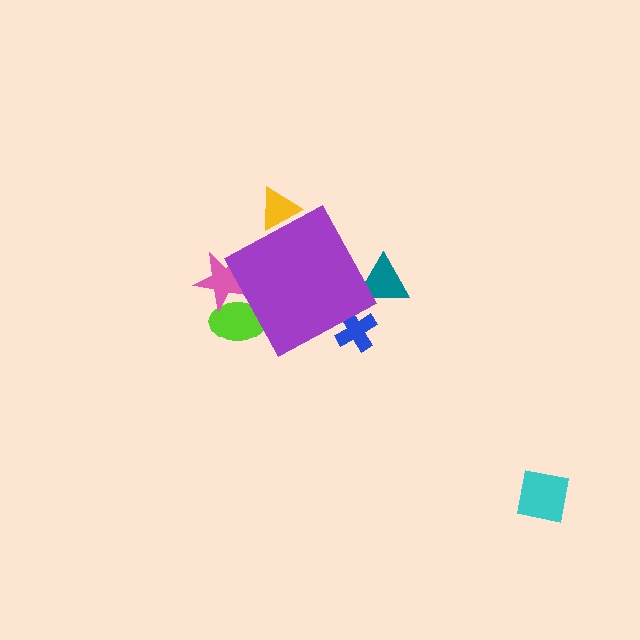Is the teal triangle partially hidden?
Yes, the teal triangle is partially hidden behind the purple diamond.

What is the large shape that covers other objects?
A purple diamond.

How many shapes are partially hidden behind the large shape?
5 shapes are partially hidden.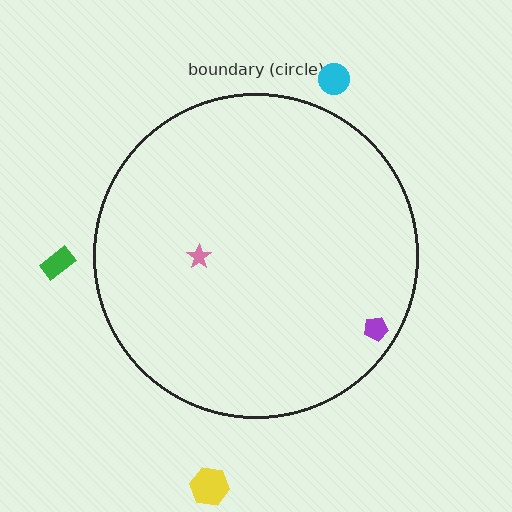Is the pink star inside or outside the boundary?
Inside.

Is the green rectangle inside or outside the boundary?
Outside.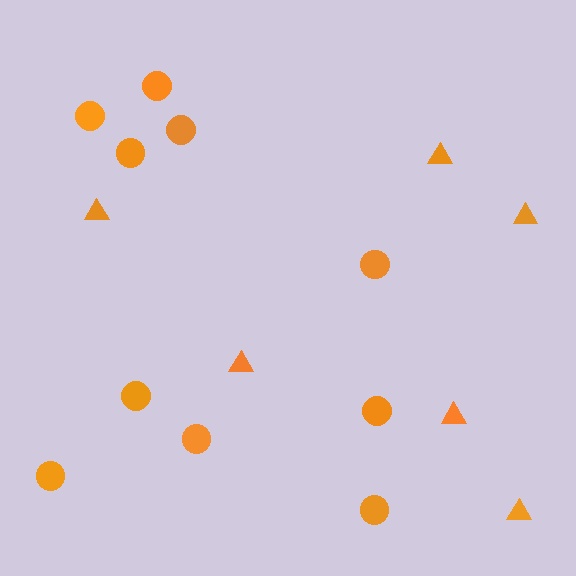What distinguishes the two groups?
There are 2 groups: one group of triangles (6) and one group of circles (10).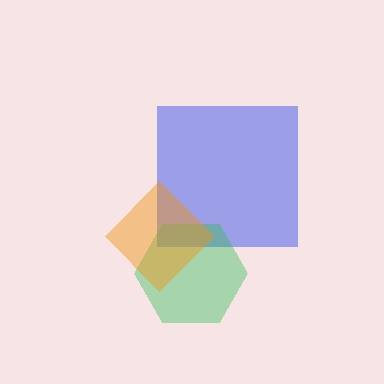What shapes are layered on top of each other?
The layered shapes are: a blue square, a green hexagon, an orange diamond.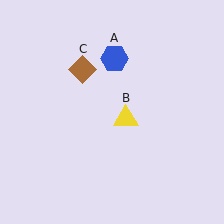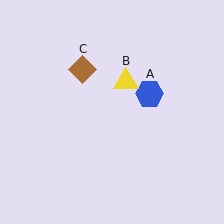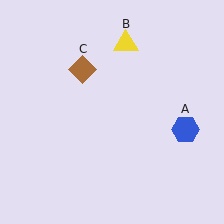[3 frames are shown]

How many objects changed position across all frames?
2 objects changed position: blue hexagon (object A), yellow triangle (object B).